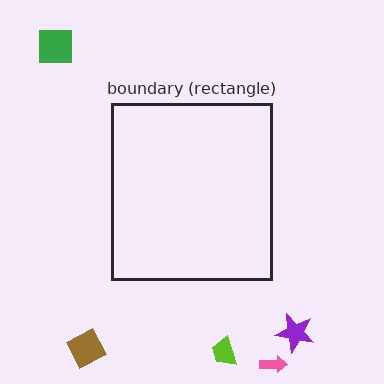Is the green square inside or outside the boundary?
Outside.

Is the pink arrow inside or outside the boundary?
Outside.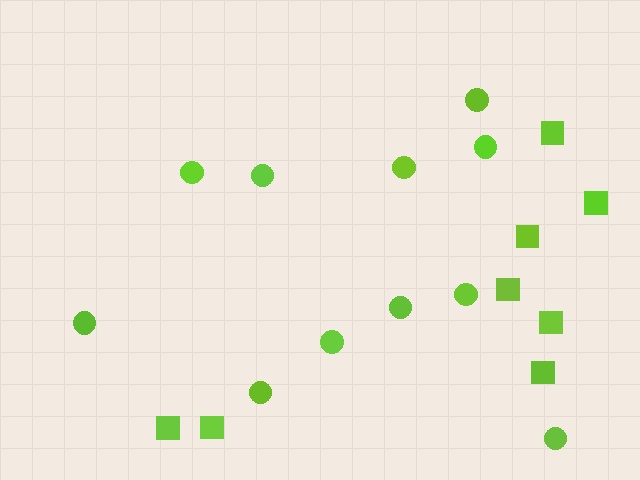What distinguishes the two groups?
There are 2 groups: one group of circles (11) and one group of squares (8).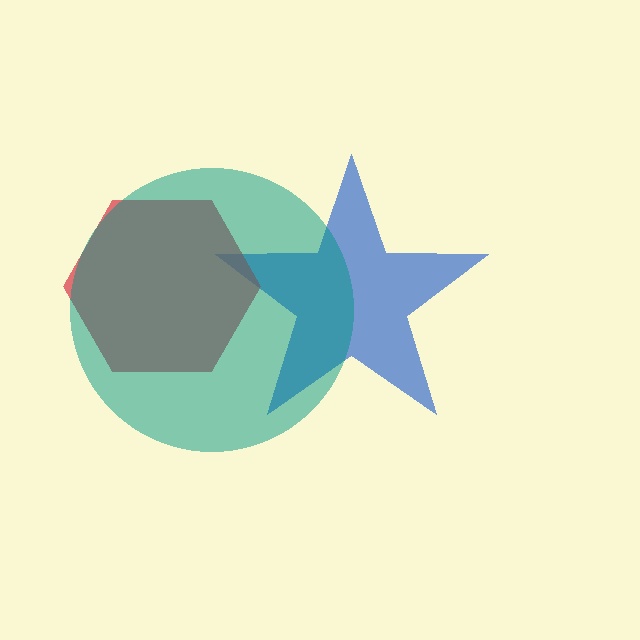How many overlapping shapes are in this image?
There are 3 overlapping shapes in the image.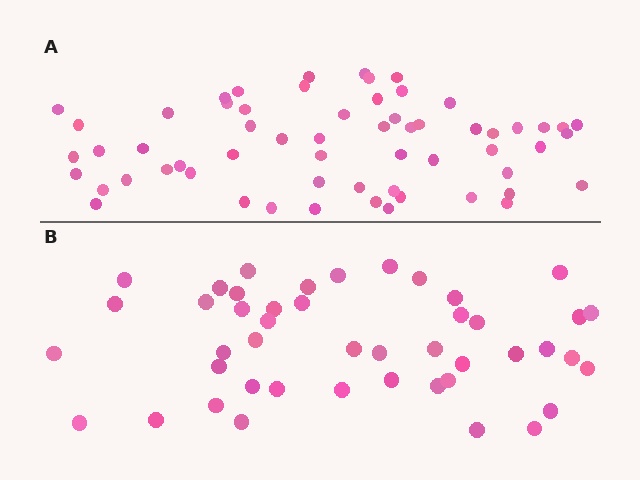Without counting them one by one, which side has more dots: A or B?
Region A (the top region) has more dots.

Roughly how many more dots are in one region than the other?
Region A has approximately 15 more dots than region B.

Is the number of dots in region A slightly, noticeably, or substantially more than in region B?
Region A has noticeably more, but not dramatically so. The ratio is roughly 1.3 to 1.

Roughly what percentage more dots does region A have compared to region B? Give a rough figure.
About 35% more.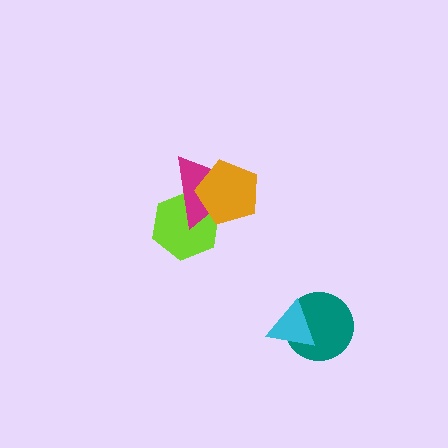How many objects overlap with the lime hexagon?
2 objects overlap with the lime hexagon.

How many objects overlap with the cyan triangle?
1 object overlaps with the cyan triangle.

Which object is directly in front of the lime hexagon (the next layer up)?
The magenta triangle is directly in front of the lime hexagon.